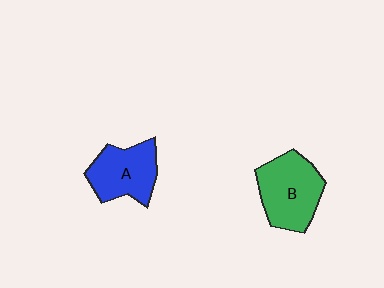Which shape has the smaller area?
Shape A (blue).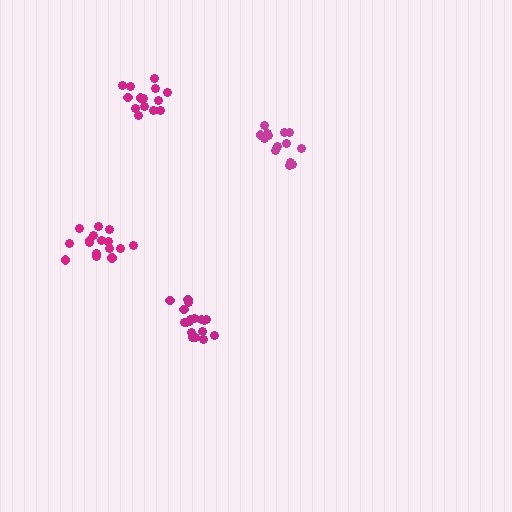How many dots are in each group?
Group 1: 18 dots, Group 2: 14 dots, Group 3: 14 dots, Group 4: 16 dots (62 total).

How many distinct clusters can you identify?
There are 4 distinct clusters.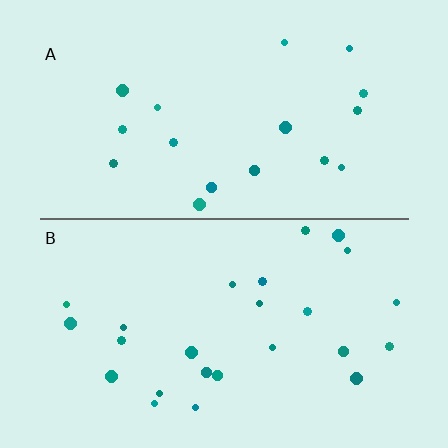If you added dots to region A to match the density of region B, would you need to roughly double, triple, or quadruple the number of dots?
Approximately double.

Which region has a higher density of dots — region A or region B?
B (the bottom).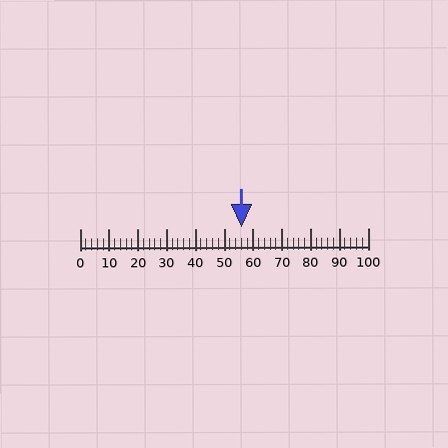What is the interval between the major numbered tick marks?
The major tick marks are spaced 10 units apart.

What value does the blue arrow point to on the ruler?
The blue arrow points to approximately 56.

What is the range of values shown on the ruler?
The ruler shows values from 0 to 100.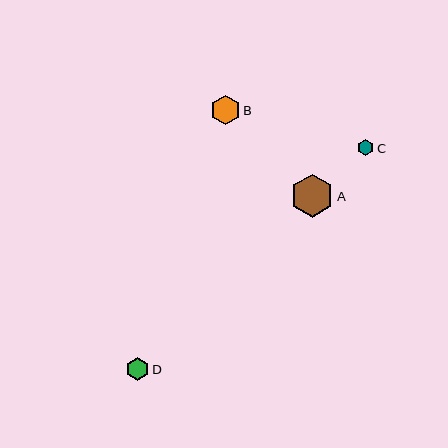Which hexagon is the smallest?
Hexagon C is the smallest with a size of approximately 16 pixels.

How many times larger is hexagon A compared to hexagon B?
Hexagon A is approximately 1.5 times the size of hexagon B.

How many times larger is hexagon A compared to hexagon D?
Hexagon A is approximately 1.8 times the size of hexagon D.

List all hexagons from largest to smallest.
From largest to smallest: A, B, D, C.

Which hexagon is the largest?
Hexagon A is the largest with a size of approximately 43 pixels.